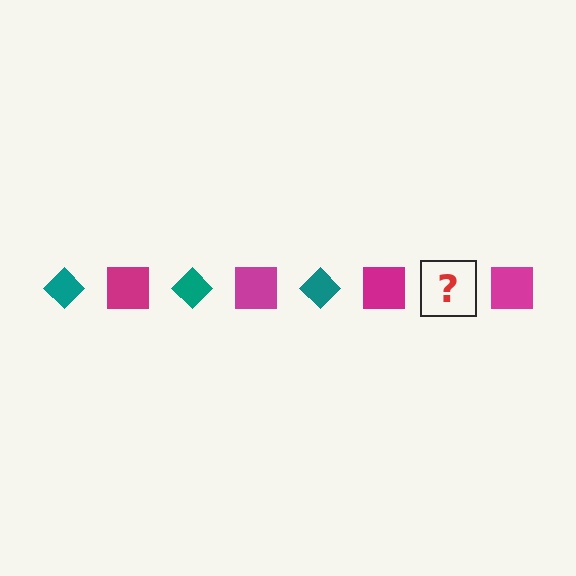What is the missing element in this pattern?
The missing element is a teal diamond.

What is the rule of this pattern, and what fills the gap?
The rule is that the pattern alternates between teal diamond and magenta square. The gap should be filled with a teal diamond.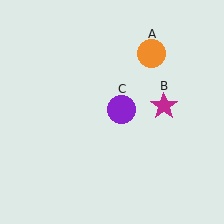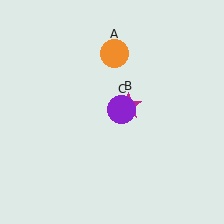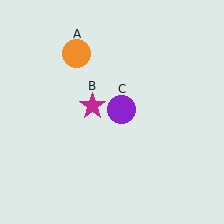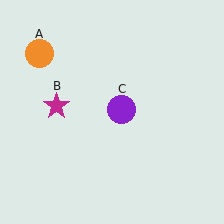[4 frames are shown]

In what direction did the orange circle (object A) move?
The orange circle (object A) moved left.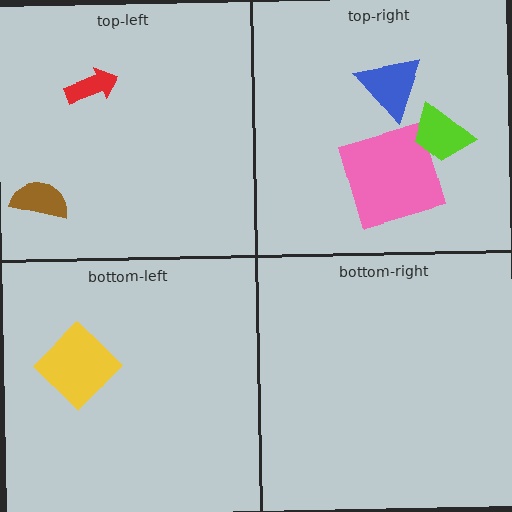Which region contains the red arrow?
The top-left region.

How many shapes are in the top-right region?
3.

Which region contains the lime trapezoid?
The top-right region.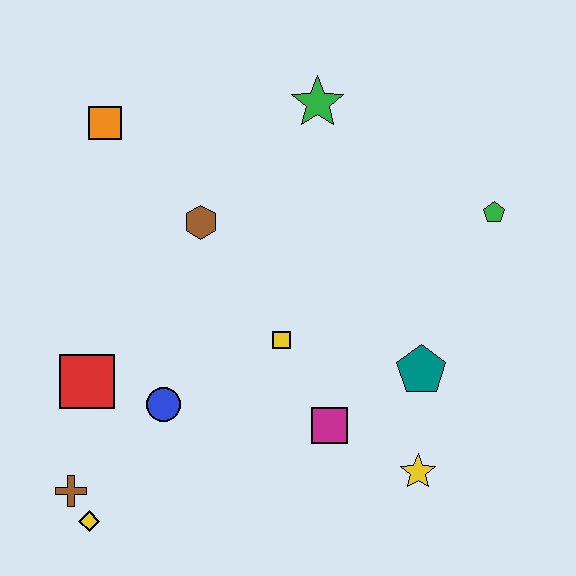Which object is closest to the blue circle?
The red square is closest to the blue circle.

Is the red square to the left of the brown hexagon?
Yes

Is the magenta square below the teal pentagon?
Yes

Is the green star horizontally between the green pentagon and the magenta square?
No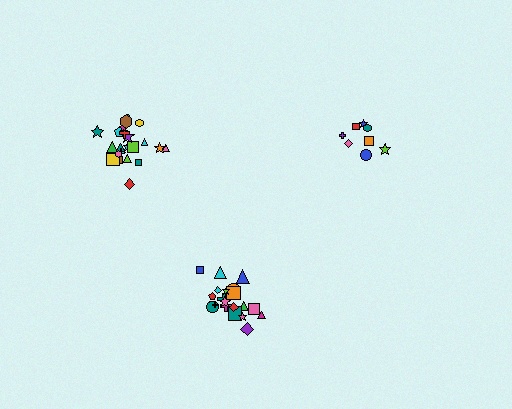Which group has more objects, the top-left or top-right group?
The top-left group.